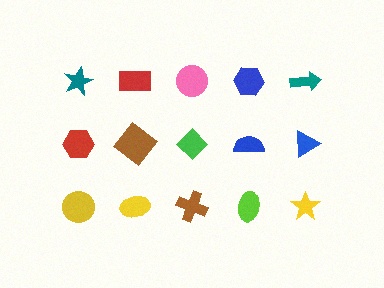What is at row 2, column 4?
A blue semicircle.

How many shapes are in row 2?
5 shapes.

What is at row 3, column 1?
A yellow circle.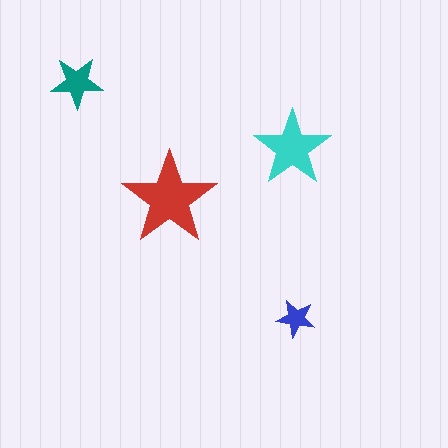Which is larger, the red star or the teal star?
The red one.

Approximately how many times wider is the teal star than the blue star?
About 1.5 times wider.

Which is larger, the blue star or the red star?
The red one.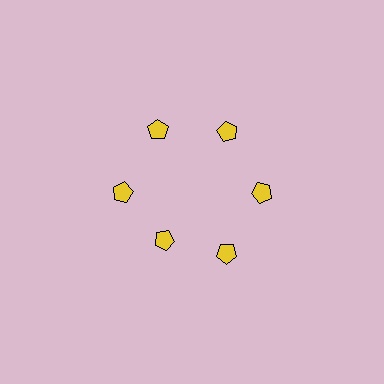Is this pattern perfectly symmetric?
No. The 6 yellow pentagons are arranged in a ring, but one element near the 7 o'clock position is pulled inward toward the center, breaking the 6-fold rotational symmetry.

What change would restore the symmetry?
The symmetry would be restored by moving it outward, back onto the ring so that all 6 pentagons sit at equal angles and equal distance from the center.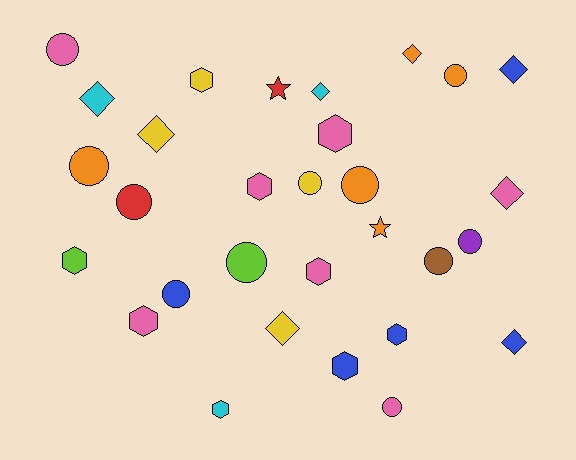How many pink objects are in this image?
There are 7 pink objects.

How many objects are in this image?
There are 30 objects.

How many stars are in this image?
There are 2 stars.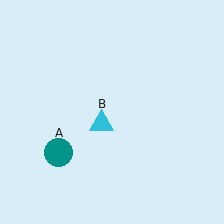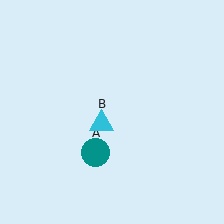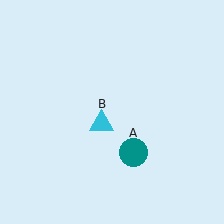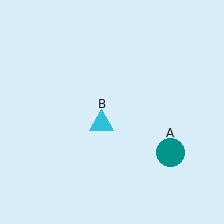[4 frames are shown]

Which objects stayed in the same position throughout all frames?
Cyan triangle (object B) remained stationary.